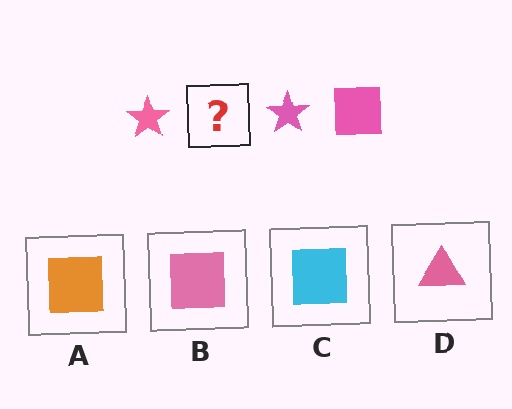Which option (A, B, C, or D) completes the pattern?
B.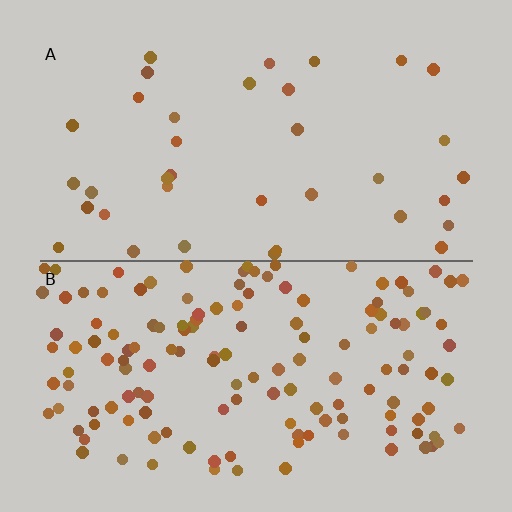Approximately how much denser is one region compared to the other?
Approximately 4.0× — region B over region A.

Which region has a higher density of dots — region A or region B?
B (the bottom).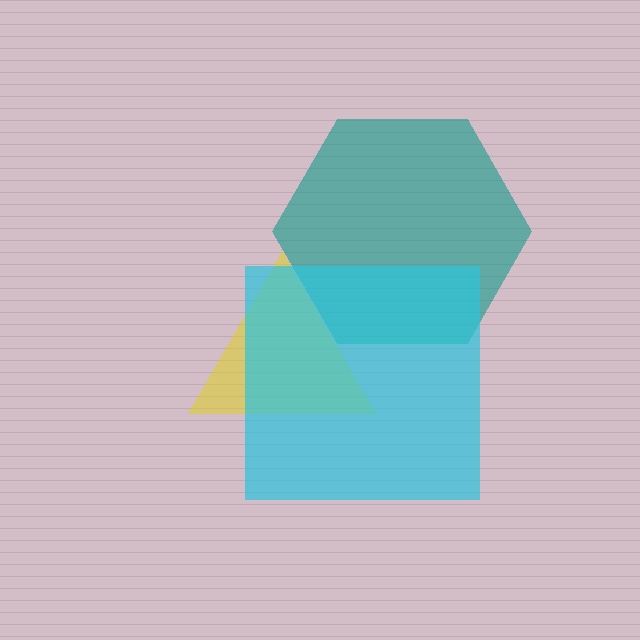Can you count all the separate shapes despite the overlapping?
Yes, there are 3 separate shapes.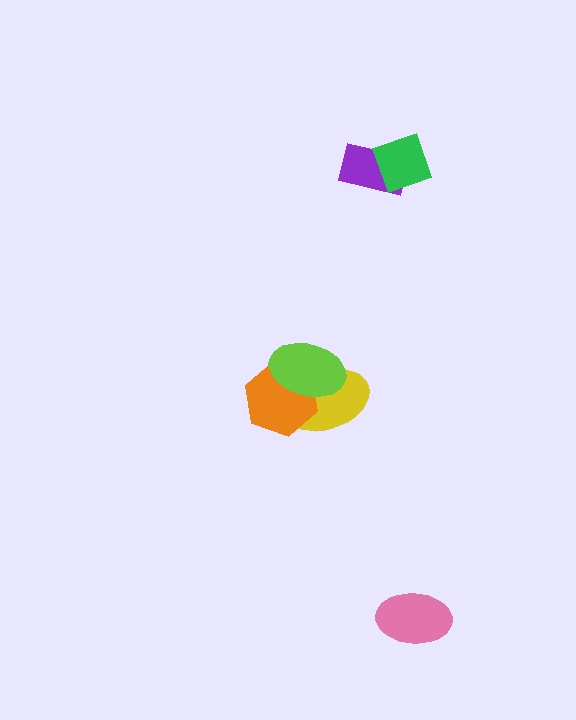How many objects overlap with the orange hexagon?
2 objects overlap with the orange hexagon.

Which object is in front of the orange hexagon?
The lime ellipse is in front of the orange hexagon.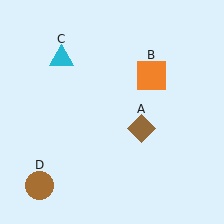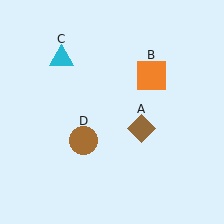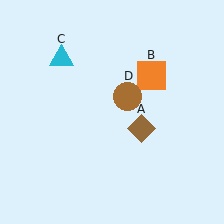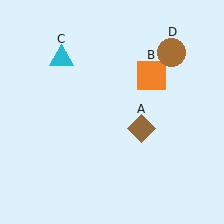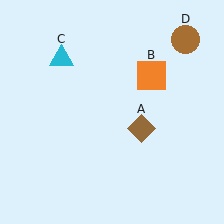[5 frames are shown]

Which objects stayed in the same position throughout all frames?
Brown diamond (object A) and orange square (object B) and cyan triangle (object C) remained stationary.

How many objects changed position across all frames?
1 object changed position: brown circle (object D).